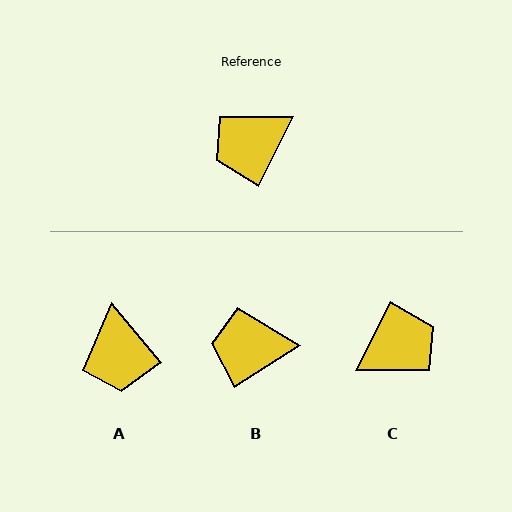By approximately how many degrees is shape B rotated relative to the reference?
Approximately 31 degrees clockwise.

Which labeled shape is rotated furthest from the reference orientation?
C, about 180 degrees away.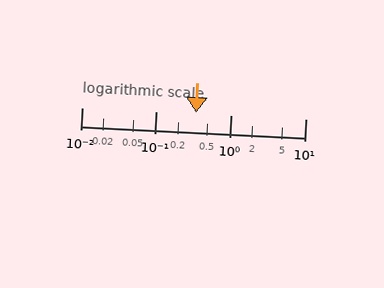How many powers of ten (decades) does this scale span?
The scale spans 3 decades, from 0.01 to 10.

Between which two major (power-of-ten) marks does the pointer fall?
The pointer is between 0.1 and 1.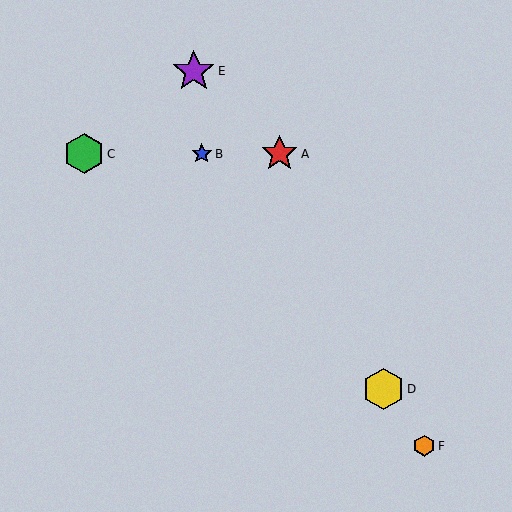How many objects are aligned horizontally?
3 objects (A, B, C) are aligned horizontally.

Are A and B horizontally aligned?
Yes, both are at y≈154.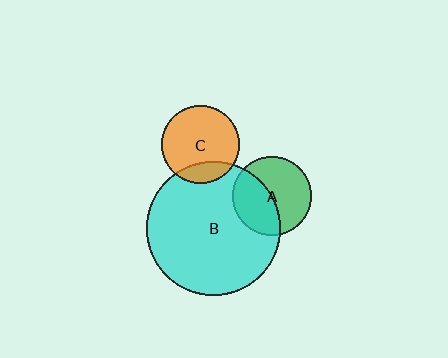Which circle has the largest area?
Circle B (cyan).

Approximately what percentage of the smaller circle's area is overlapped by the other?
Approximately 20%.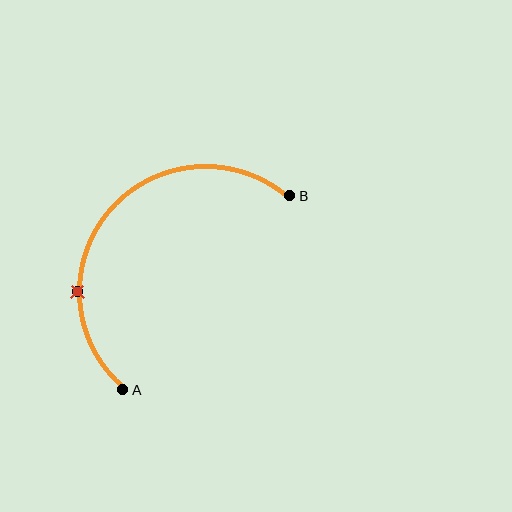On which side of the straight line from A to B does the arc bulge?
The arc bulges above and to the left of the straight line connecting A and B.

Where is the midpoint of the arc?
The arc midpoint is the point on the curve farthest from the straight line joining A and B. It sits above and to the left of that line.